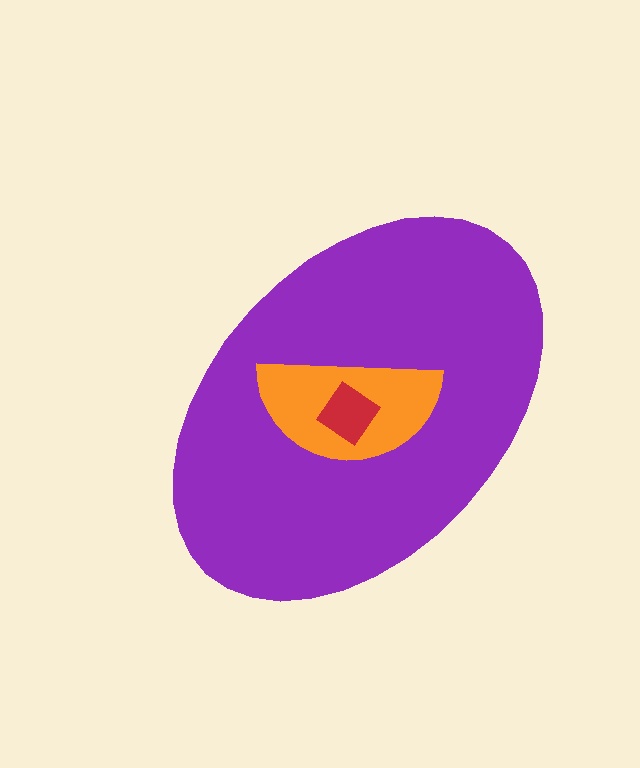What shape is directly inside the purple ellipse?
The orange semicircle.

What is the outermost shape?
The purple ellipse.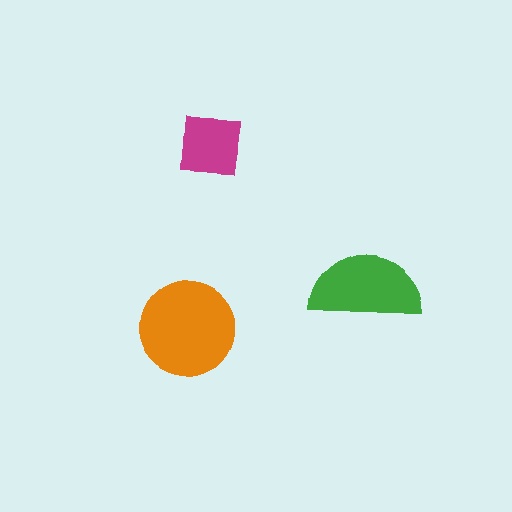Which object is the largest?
The orange circle.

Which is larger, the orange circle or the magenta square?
The orange circle.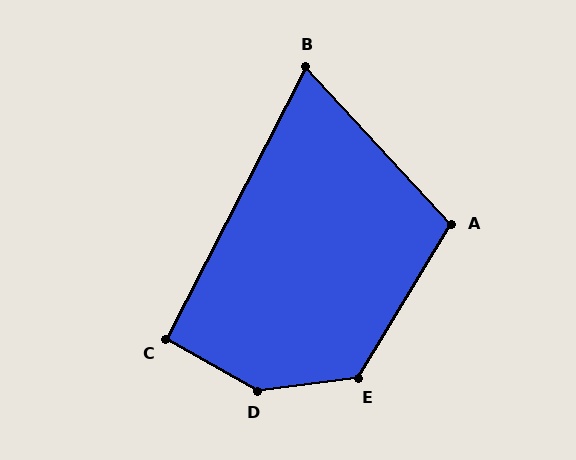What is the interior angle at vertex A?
Approximately 106 degrees (obtuse).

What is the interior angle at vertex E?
Approximately 129 degrees (obtuse).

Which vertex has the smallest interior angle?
B, at approximately 70 degrees.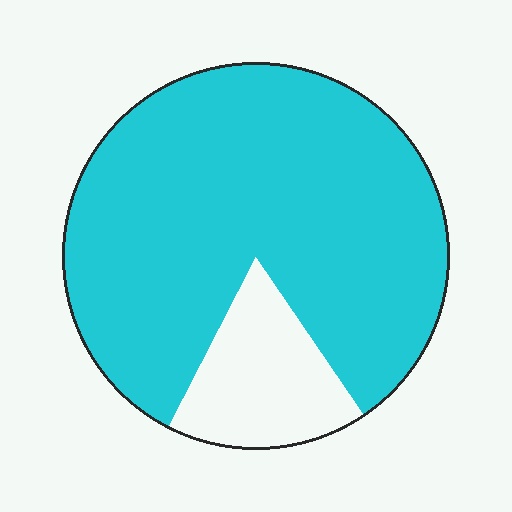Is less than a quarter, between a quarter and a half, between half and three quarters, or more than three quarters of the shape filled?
More than three quarters.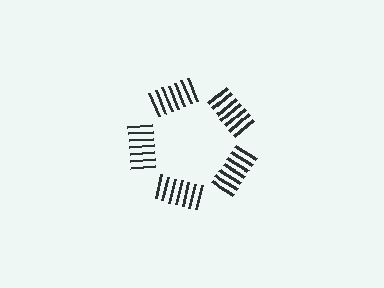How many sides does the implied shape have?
5 sides — the line-ends trace a pentagon.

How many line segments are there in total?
35 — 7 along each of the 5 edges.